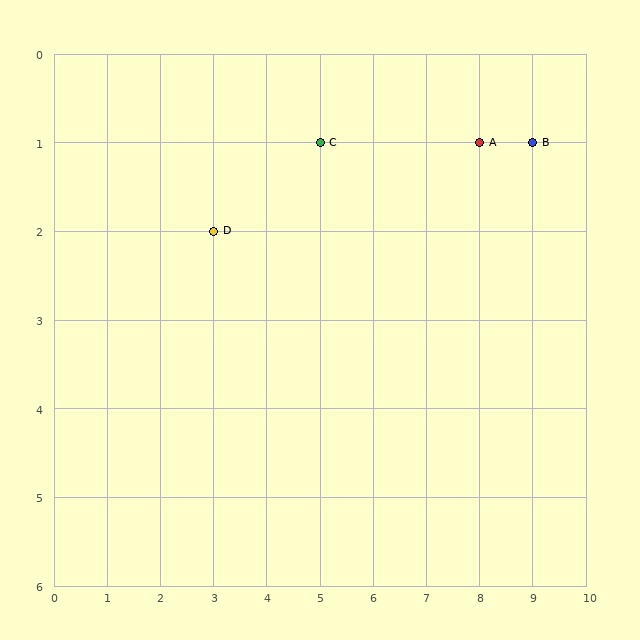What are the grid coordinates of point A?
Point A is at grid coordinates (8, 1).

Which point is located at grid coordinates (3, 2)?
Point D is at (3, 2).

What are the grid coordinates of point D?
Point D is at grid coordinates (3, 2).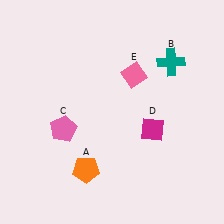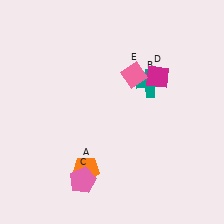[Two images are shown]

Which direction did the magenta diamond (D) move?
The magenta diamond (D) moved up.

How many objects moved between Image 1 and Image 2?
3 objects moved between the two images.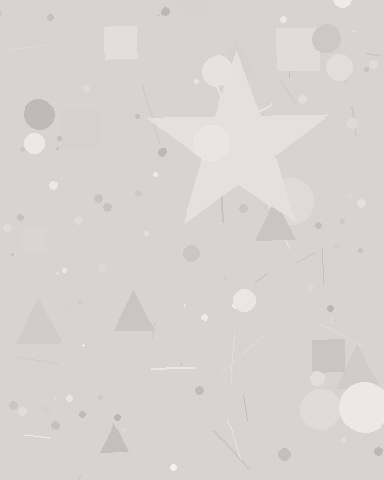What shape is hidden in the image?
A star is hidden in the image.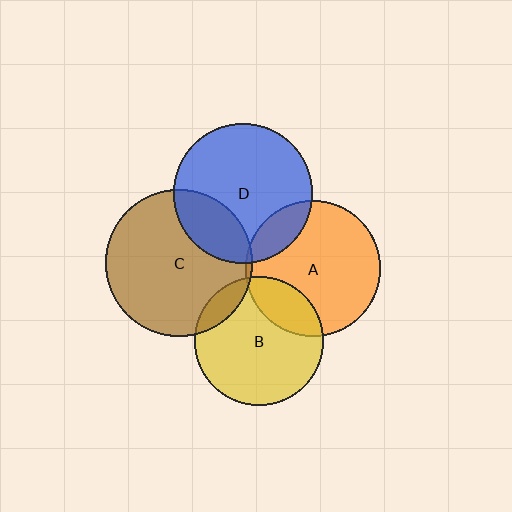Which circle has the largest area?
Circle C (brown).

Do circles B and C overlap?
Yes.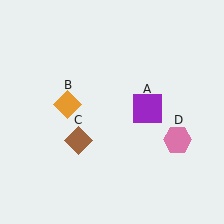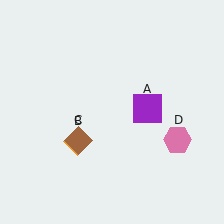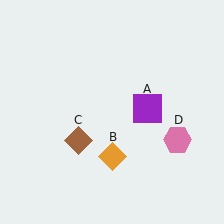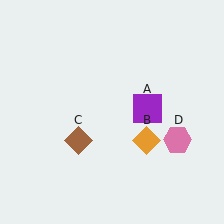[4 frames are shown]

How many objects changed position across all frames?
1 object changed position: orange diamond (object B).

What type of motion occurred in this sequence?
The orange diamond (object B) rotated counterclockwise around the center of the scene.